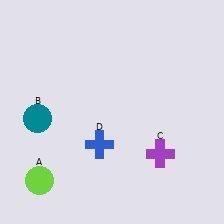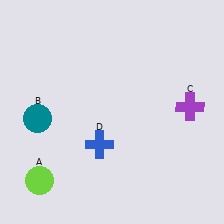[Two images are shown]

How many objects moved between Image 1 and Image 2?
1 object moved between the two images.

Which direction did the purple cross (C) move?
The purple cross (C) moved up.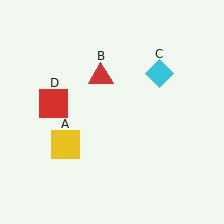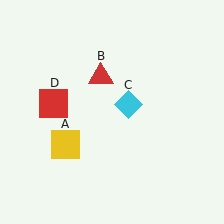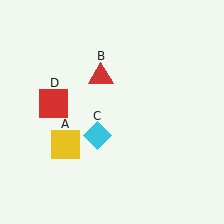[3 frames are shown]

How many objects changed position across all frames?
1 object changed position: cyan diamond (object C).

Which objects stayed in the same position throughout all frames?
Yellow square (object A) and red triangle (object B) and red square (object D) remained stationary.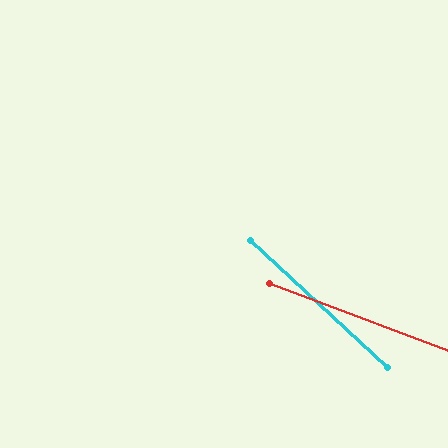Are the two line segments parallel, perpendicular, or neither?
Neither parallel nor perpendicular — they differ by about 22°.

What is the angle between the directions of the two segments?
Approximately 22 degrees.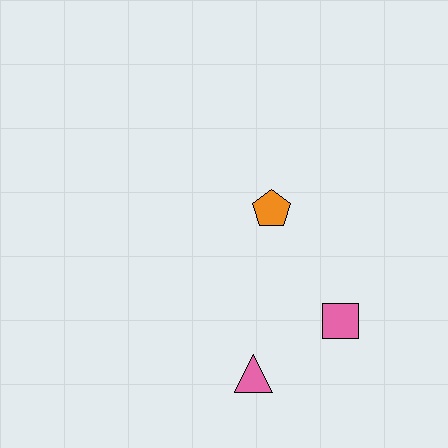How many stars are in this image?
There are no stars.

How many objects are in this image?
There are 3 objects.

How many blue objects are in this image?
There are no blue objects.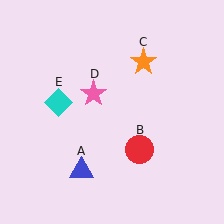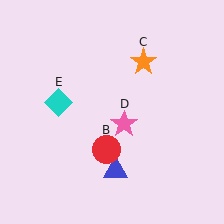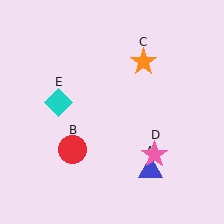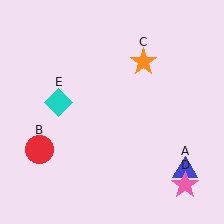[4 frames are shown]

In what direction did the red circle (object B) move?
The red circle (object B) moved left.